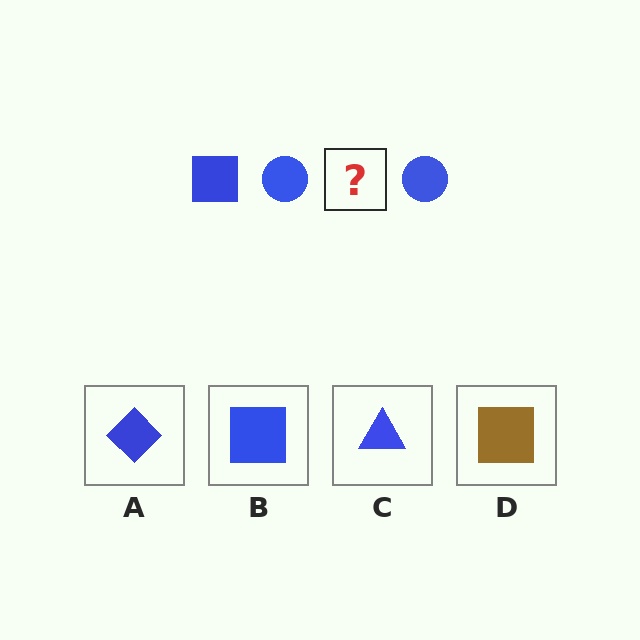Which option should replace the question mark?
Option B.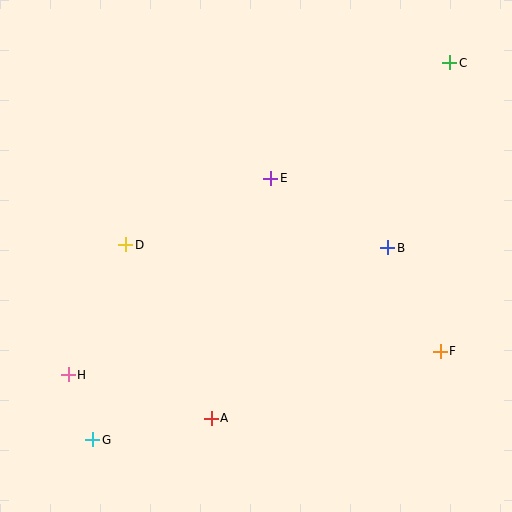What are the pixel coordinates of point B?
Point B is at (388, 248).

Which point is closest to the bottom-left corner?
Point G is closest to the bottom-left corner.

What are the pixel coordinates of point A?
Point A is at (211, 418).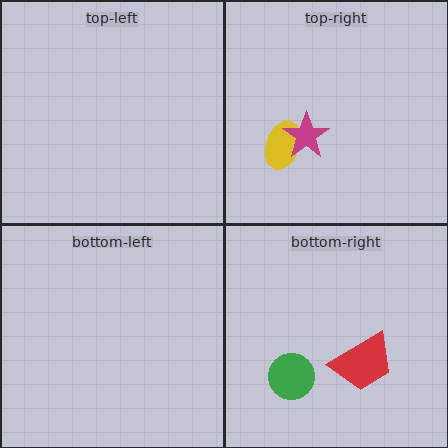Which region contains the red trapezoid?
The bottom-right region.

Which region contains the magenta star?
The top-right region.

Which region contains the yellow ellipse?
The top-right region.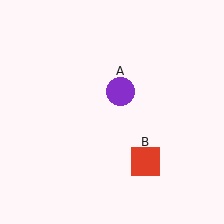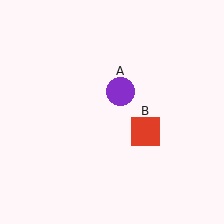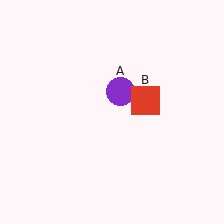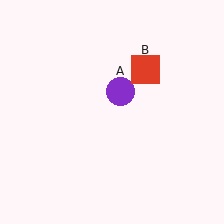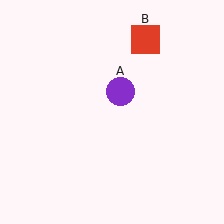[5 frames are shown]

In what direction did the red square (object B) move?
The red square (object B) moved up.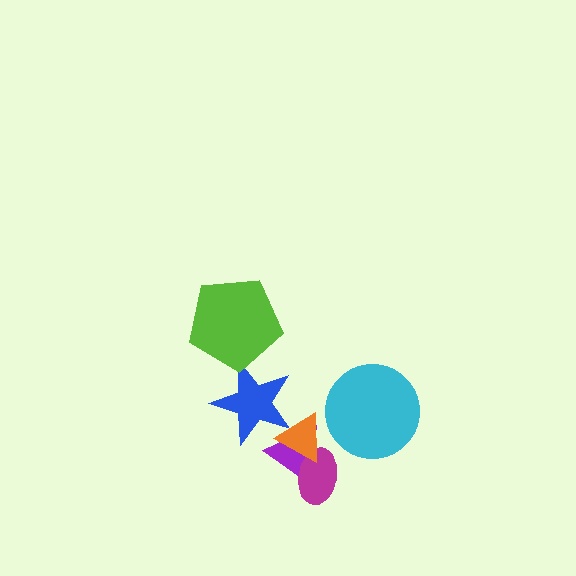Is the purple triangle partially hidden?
Yes, it is partially covered by another shape.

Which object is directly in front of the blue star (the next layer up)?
The orange triangle is directly in front of the blue star.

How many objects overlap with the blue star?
3 objects overlap with the blue star.